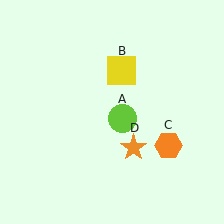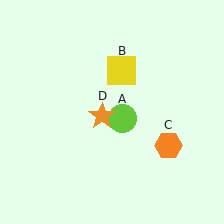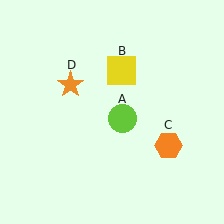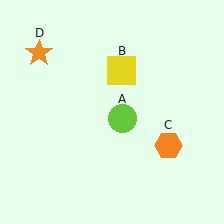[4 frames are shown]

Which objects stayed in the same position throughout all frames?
Lime circle (object A) and yellow square (object B) and orange hexagon (object C) remained stationary.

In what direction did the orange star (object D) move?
The orange star (object D) moved up and to the left.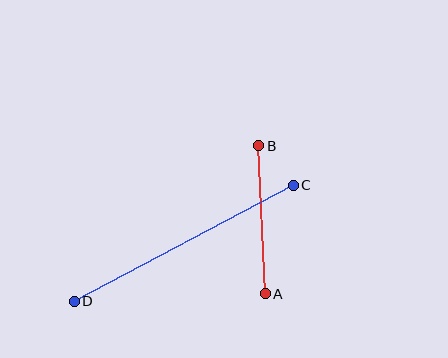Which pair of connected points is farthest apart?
Points C and D are farthest apart.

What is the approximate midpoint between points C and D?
The midpoint is at approximately (184, 243) pixels.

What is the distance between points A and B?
The distance is approximately 148 pixels.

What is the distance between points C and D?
The distance is approximately 248 pixels.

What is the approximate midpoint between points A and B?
The midpoint is at approximately (262, 220) pixels.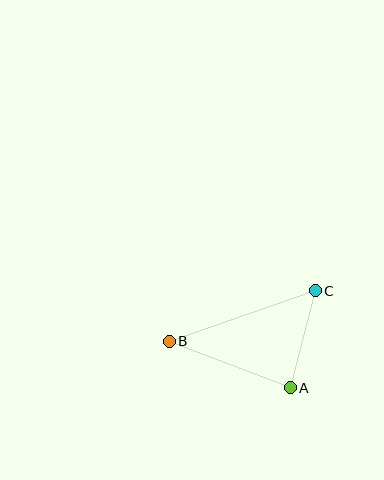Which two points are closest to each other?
Points A and C are closest to each other.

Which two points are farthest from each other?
Points B and C are farthest from each other.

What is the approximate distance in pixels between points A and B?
The distance between A and B is approximately 129 pixels.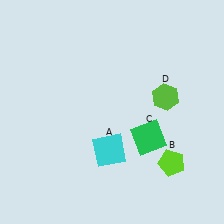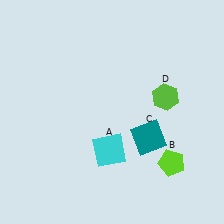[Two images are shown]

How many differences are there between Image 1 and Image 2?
There is 1 difference between the two images.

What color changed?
The square (C) changed from green in Image 1 to teal in Image 2.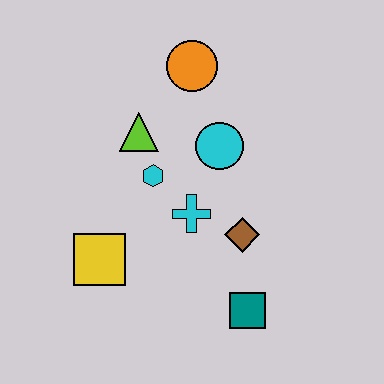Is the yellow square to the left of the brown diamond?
Yes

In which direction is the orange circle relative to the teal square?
The orange circle is above the teal square.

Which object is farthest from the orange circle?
The teal square is farthest from the orange circle.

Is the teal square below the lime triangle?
Yes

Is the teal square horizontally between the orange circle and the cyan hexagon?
No